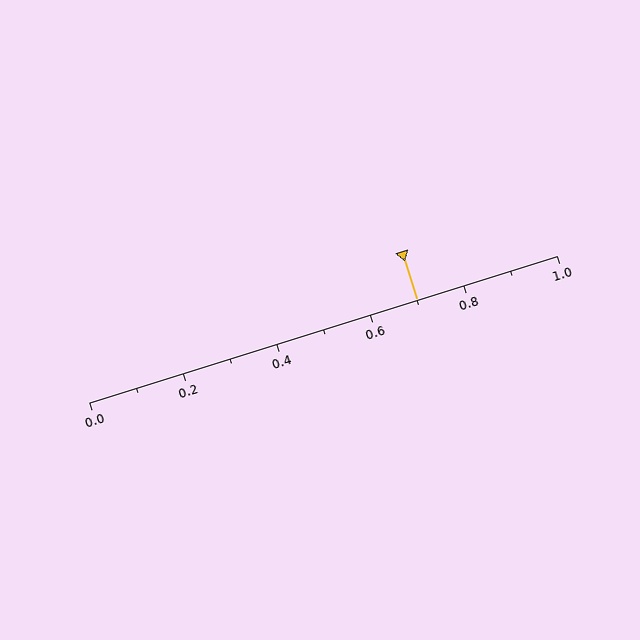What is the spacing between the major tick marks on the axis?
The major ticks are spaced 0.2 apart.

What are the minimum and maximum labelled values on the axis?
The axis runs from 0.0 to 1.0.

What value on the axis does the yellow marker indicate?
The marker indicates approximately 0.7.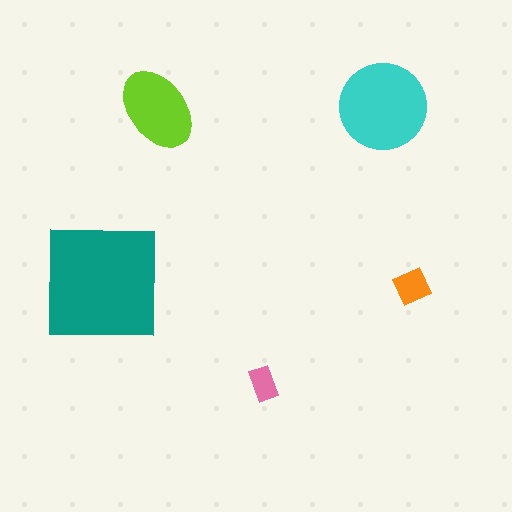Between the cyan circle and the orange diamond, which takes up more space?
The cyan circle.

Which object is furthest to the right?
The orange diamond is rightmost.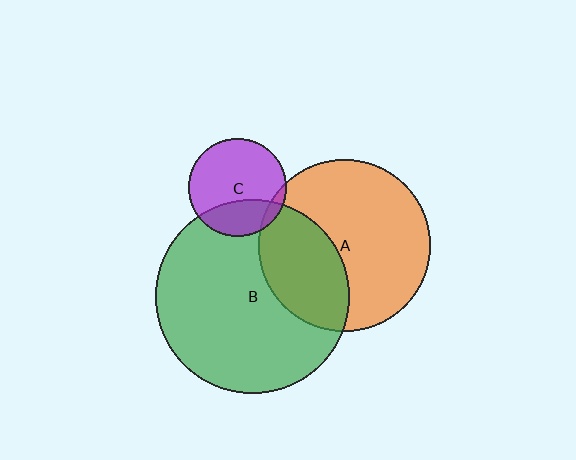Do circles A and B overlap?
Yes.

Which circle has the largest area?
Circle B (green).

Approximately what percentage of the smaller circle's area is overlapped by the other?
Approximately 35%.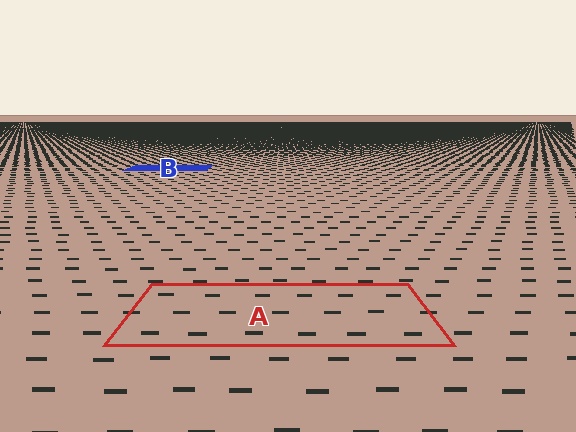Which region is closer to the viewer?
Region A is closer. The texture elements there are larger and more spread out.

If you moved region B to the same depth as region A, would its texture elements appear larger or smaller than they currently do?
They would appear larger. At a closer depth, the same texture elements are projected at a bigger on-screen size.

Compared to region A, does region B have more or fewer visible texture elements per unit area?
Region B has more texture elements per unit area — they are packed more densely because it is farther away.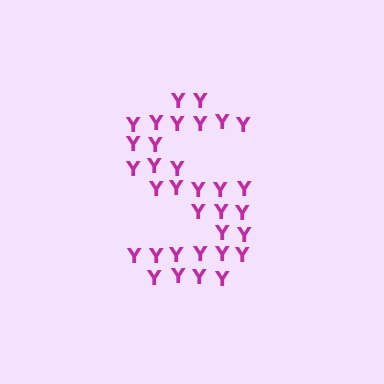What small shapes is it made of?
It is made of small letter Y's.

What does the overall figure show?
The overall figure shows the letter S.